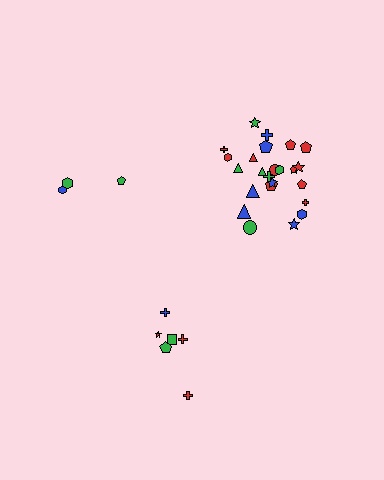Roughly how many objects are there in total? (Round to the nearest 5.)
Roughly 35 objects in total.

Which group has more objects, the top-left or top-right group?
The top-right group.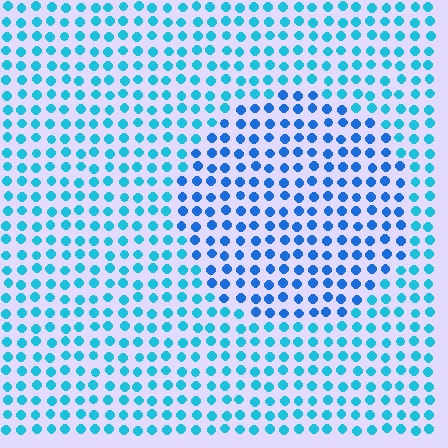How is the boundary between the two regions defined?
The boundary is defined purely by a slight shift in hue (about 26 degrees). Spacing, size, and orientation are identical on both sides.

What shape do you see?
I see a circle.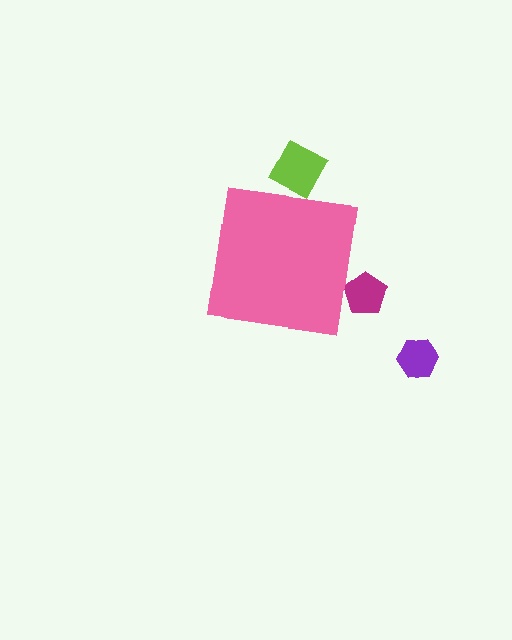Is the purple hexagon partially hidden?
No, the purple hexagon is fully visible.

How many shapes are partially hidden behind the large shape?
2 shapes are partially hidden.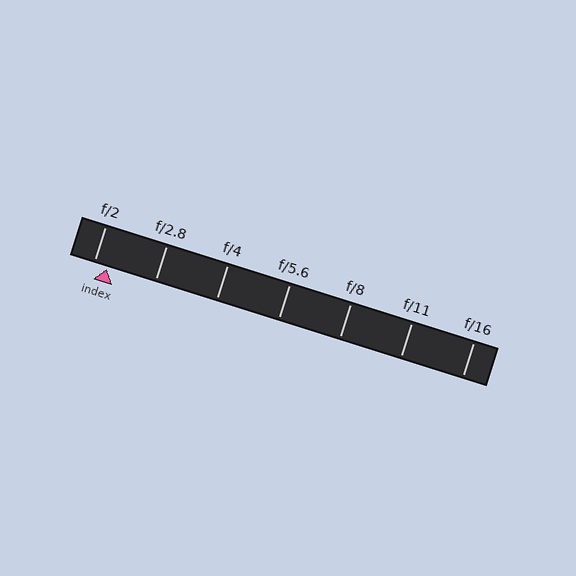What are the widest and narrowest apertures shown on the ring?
The widest aperture shown is f/2 and the narrowest is f/16.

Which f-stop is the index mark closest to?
The index mark is closest to f/2.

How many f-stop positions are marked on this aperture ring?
There are 7 f-stop positions marked.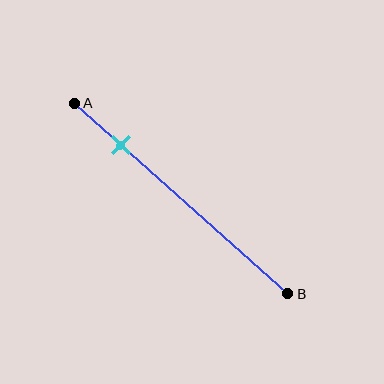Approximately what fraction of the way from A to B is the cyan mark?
The cyan mark is approximately 20% of the way from A to B.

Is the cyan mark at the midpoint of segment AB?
No, the mark is at about 20% from A, not at the 50% midpoint.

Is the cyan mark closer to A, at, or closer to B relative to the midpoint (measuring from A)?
The cyan mark is closer to point A than the midpoint of segment AB.